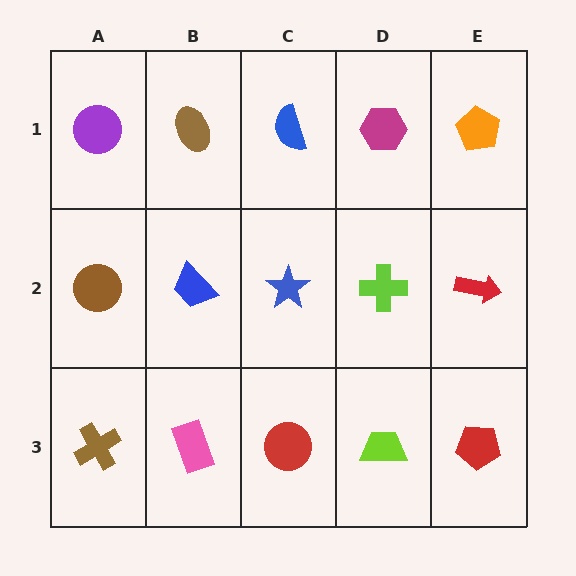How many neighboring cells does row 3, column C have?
3.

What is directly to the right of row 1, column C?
A magenta hexagon.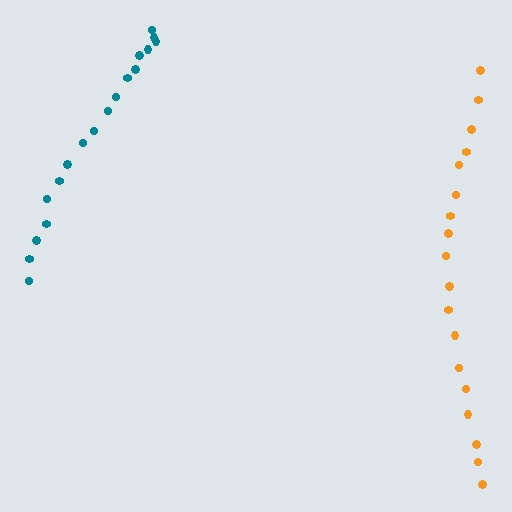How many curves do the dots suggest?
There are 2 distinct paths.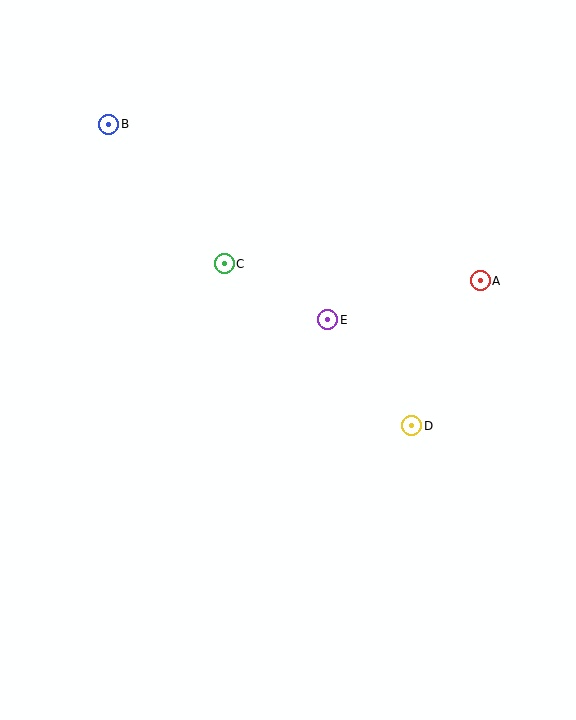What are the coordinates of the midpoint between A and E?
The midpoint between A and E is at (404, 300).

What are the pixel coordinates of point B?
Point B is at (109, 124).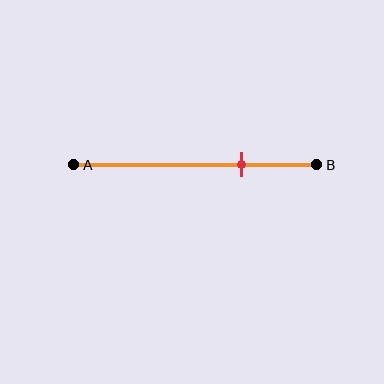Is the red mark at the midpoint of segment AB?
No, the mark is at about 70% from A, not at the 50% midpoint.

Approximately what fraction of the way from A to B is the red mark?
The red mark is approximately 70% of the way from A to B.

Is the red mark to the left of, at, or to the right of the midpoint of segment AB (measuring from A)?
The red mark is to the right of the midpoint of segment AB.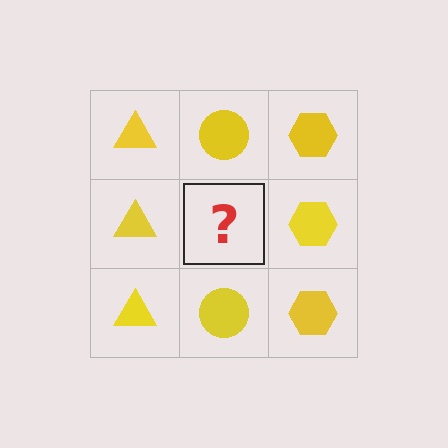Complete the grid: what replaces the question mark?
The question mark should be replaced with a yellow circle.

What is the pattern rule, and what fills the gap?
The rule is that each column has a consistent shape. The gap should be filled with a yellow circle.